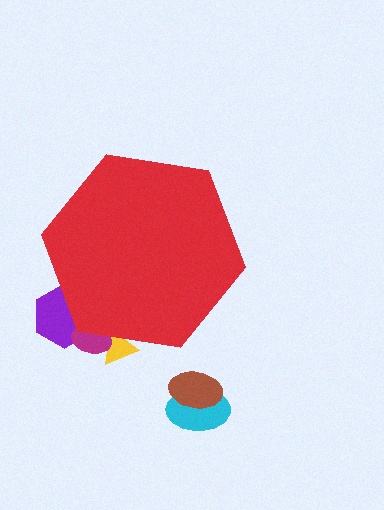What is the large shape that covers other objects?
A red hexagon.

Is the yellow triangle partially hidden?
Yes, the yellow triangle is partially hidden behind the red hexagon.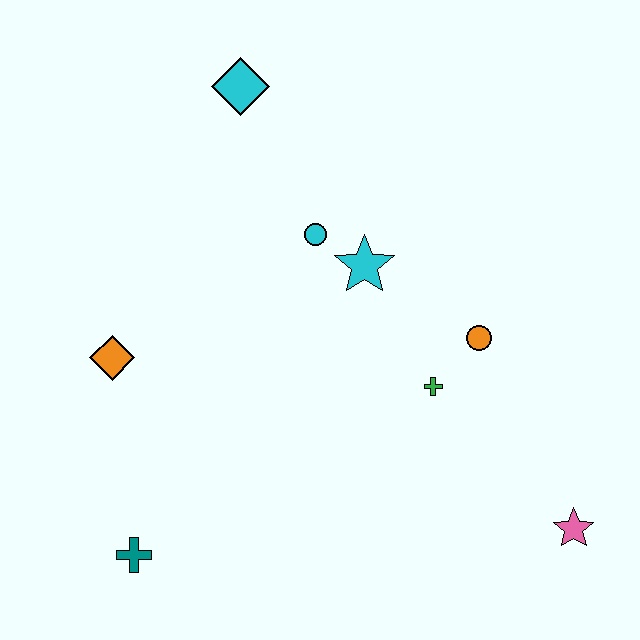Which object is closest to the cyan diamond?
The cyan circle is closest to the cyan diamond.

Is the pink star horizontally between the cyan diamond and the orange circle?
No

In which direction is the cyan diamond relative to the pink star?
The cyan diamond is above the pink star.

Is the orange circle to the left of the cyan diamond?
No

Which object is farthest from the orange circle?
The teal cross is farthest from the orange circle.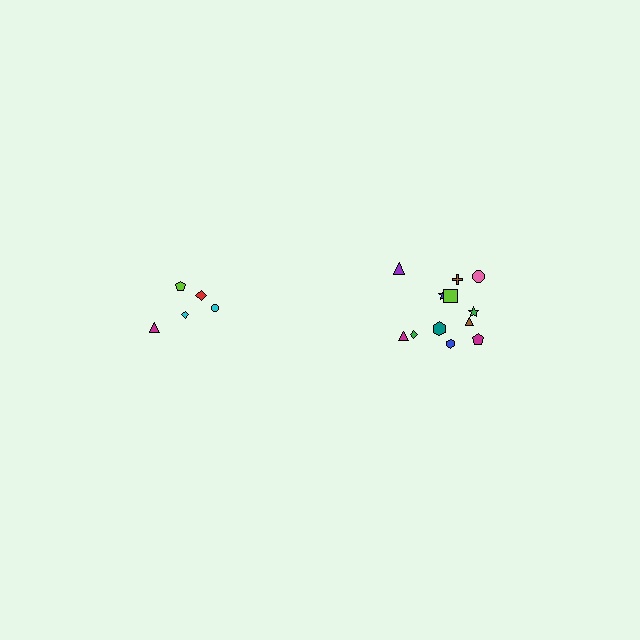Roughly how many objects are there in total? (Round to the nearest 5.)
Roughly 15 objects in total.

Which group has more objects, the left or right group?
The right group.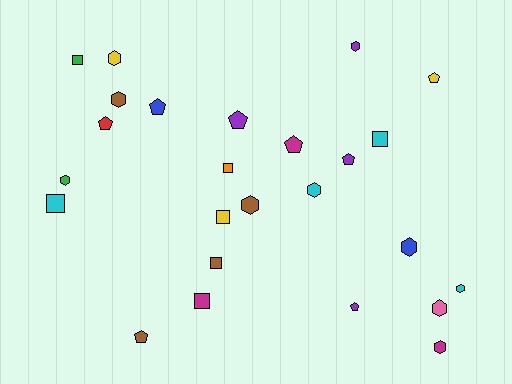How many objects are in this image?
There are 25 objects.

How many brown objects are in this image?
There are 4 brown objects.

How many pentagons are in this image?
There are 8 pentagons.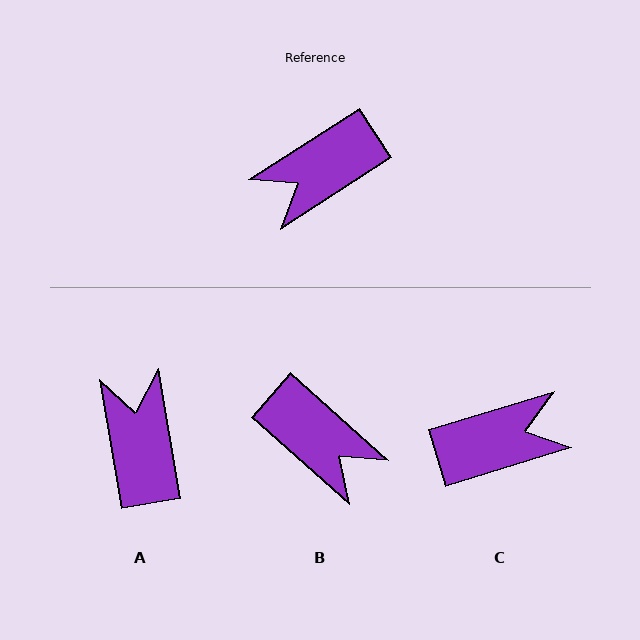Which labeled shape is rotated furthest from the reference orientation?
C, about 164 degrees away.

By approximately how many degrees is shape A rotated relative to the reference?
Approximately 113 degrees clockwise.